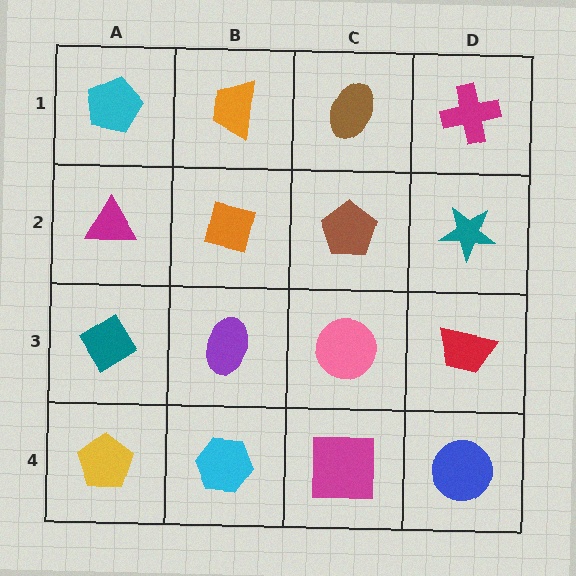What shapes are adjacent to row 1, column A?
A magenta triangle (row 2, column A), an orange trapezoid (row 1, column B).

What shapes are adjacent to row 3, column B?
An orange square (row 2, column B), a cyan hexagon (row 4, column B), a teal diamond (row 3, column A), a pink circle (row 3, column C).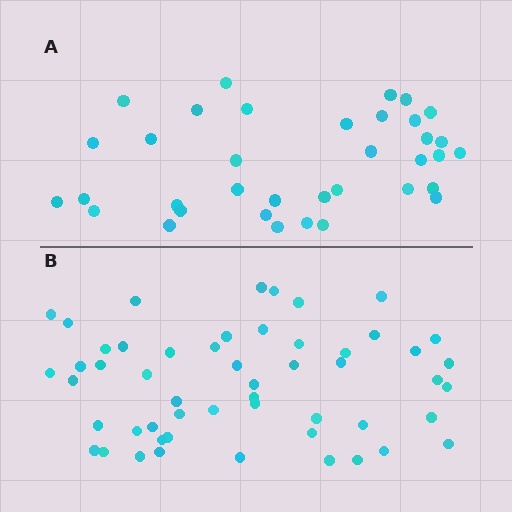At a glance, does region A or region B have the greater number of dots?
Region B (the bottom region) has more dots.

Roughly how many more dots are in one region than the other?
Region B has approximately 15 more dots than region A.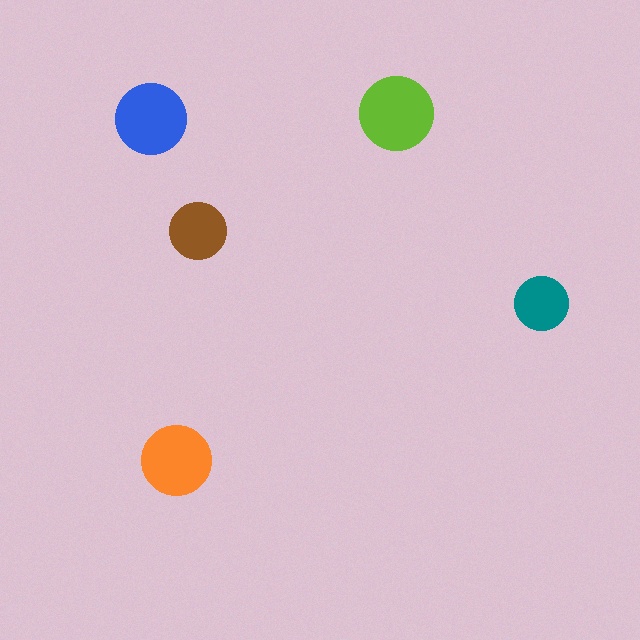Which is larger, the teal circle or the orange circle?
The orange one.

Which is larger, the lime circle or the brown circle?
The lime one.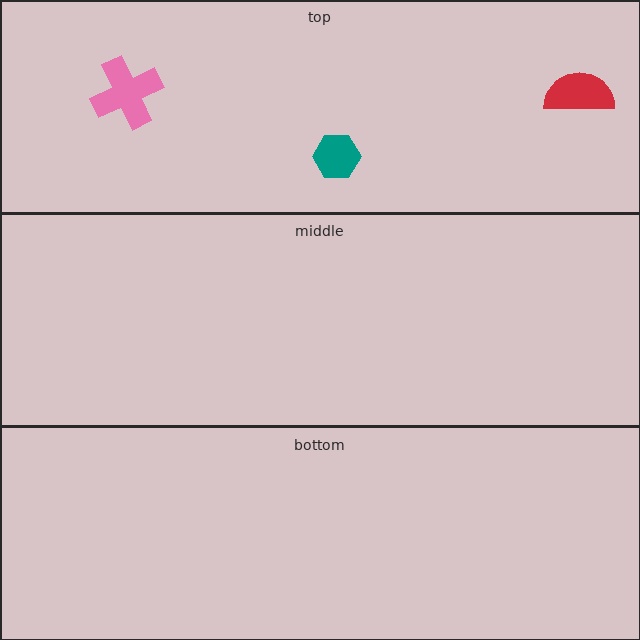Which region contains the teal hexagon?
The top region.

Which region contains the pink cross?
The top region.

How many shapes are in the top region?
3.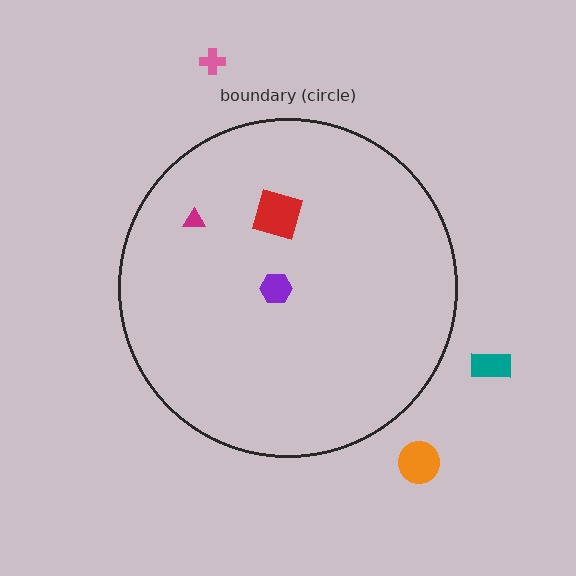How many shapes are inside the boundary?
3 inside, 3 outside.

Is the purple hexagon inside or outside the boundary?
Inside.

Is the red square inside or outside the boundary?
Inside.